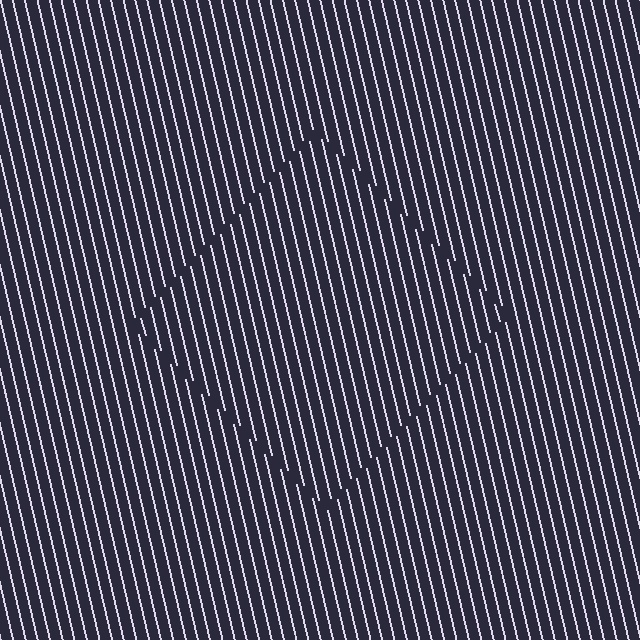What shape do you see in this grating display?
An illusory square. The interior of the shape contains the same grating, shifted by half a period — the contour is defined by the phase discontinuity where line-ends from the inner and outer gratings abut.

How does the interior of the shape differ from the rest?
The interior of the shape contains the same grating, shifted by half a period — the contour is defined by the phase discontinuity where line-ends from the inner and outer gratings abut.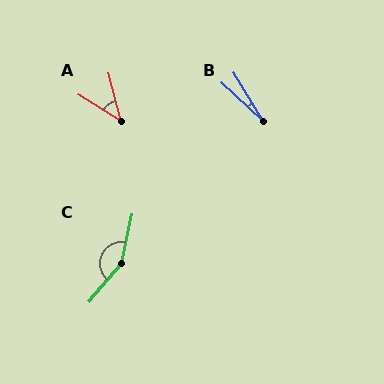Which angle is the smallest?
B, at approximately 16 degrees.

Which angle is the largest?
C, at approximately 151 degrees.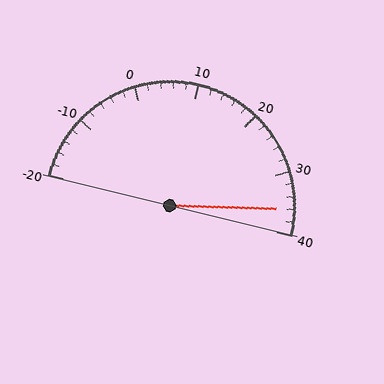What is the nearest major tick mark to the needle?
The nearest major tick mark is 40.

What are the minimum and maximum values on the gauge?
The gauge ranges from -20 to 40.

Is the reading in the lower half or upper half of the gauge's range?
The reading is in the upper half of the range (-20 to 40).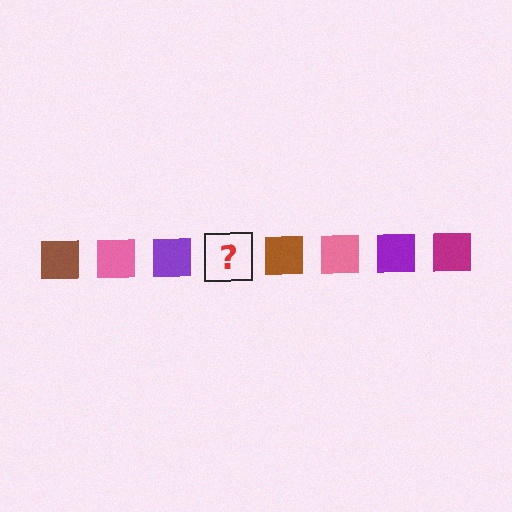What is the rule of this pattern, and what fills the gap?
The rule is that the pattern cycles through brown, pink, purple, magenta squares. The gap should be filled with a magenta square.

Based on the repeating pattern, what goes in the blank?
The blank should be a magenta square.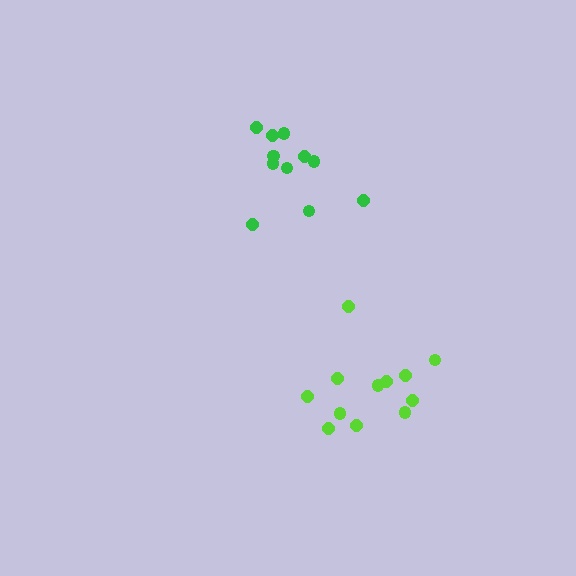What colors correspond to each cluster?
The clusters are colored: lime, green.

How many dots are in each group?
Group 1: 12 dots, Group 2: 11 dots (23 total).